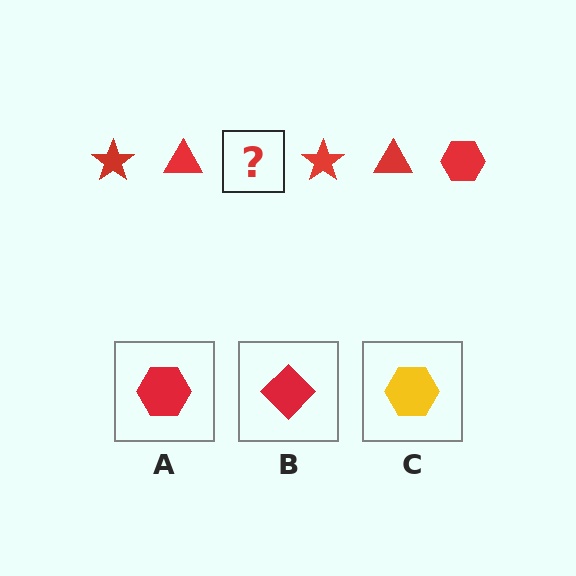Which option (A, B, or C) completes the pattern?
A.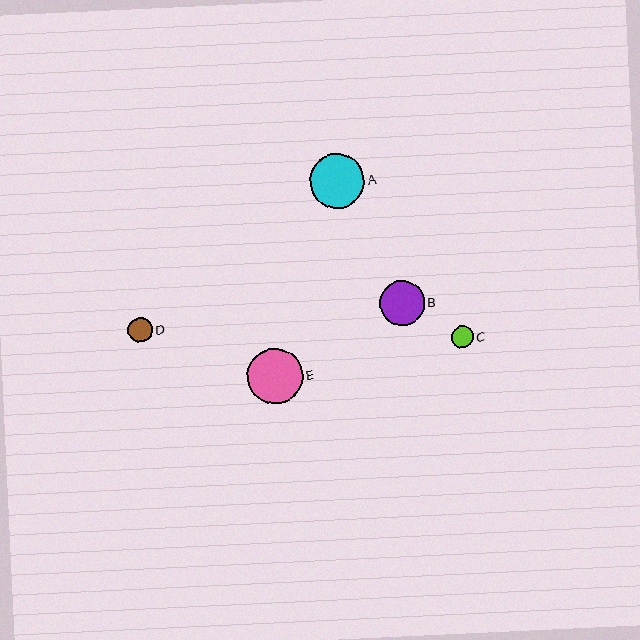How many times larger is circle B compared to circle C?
Circle B is approximately 2.0 times the size of circle C.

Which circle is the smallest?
Circle C is the smallest with a size of approximately 22 pixels.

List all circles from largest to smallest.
From largest to smallest: E, A, B, D, C.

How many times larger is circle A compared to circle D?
Circle A is approximately 2.3 times the size of circle D.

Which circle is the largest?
Circle E is the largest with a size of approximately 56 pixels.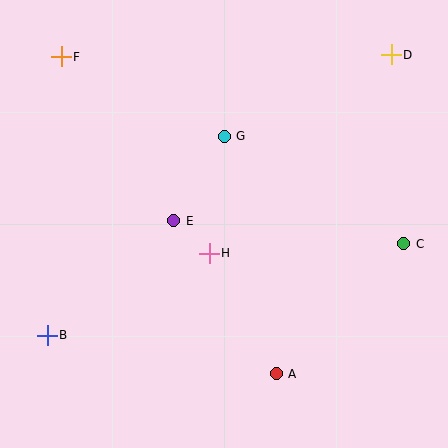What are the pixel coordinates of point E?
Point E is at (174, 221).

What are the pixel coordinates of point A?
Point A is at (276, 374).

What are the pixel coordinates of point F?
Point F is at (61, 57).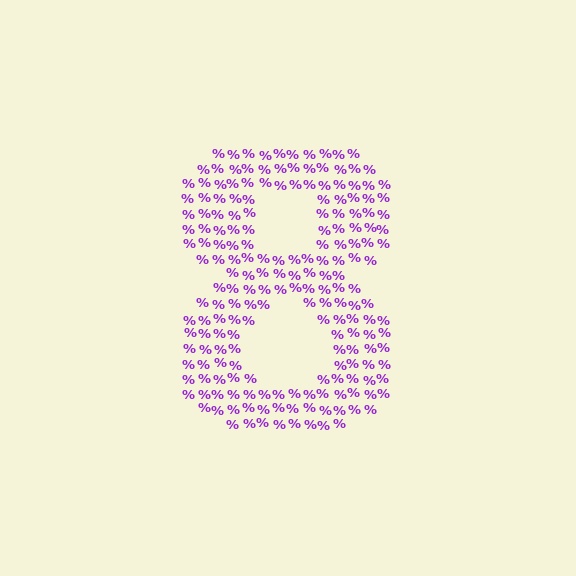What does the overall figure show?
The overall figure shows the digit 8.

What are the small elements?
The small elements are percent signs.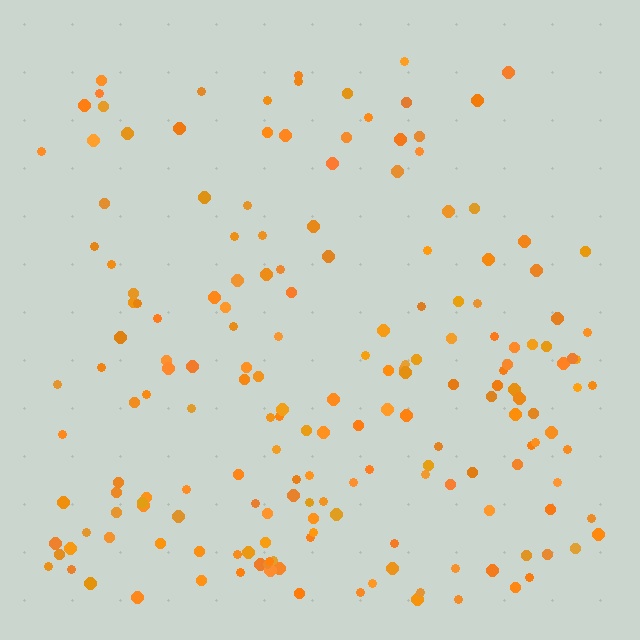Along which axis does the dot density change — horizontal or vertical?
Vertical.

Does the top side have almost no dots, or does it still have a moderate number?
Still a moderate number, just noticeably fewer than the bottom.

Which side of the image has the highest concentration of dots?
The bottom.